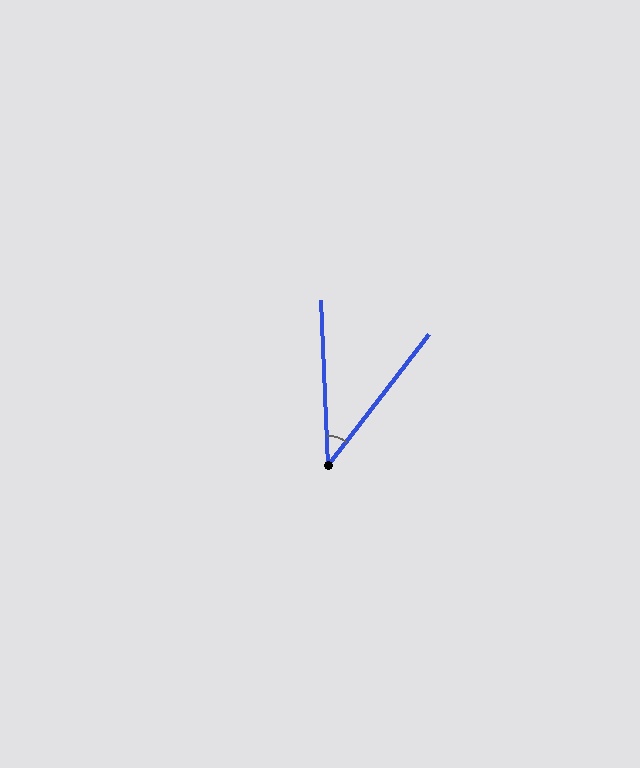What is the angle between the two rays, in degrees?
Approximately 40 degrees.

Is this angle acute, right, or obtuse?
It is acute.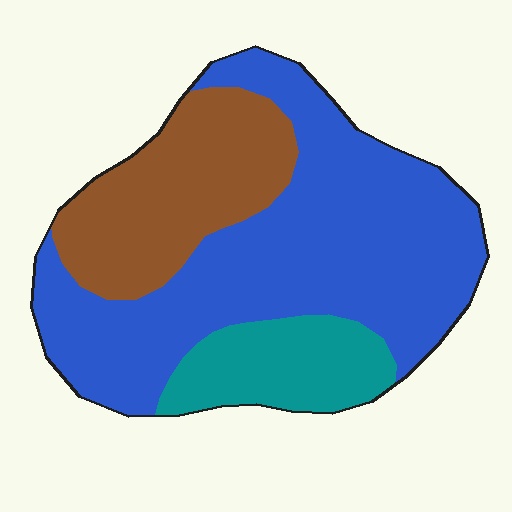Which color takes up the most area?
Blue, at roughly 60%.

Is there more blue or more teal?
Blue.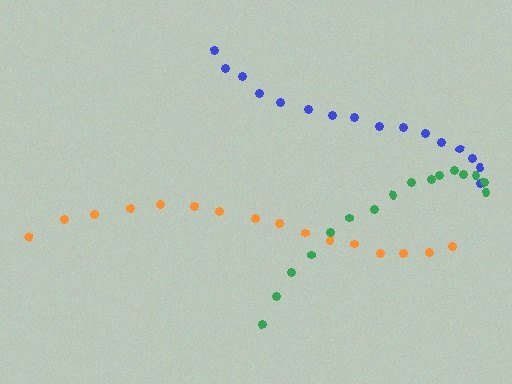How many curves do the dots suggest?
There are 3 distinct paths.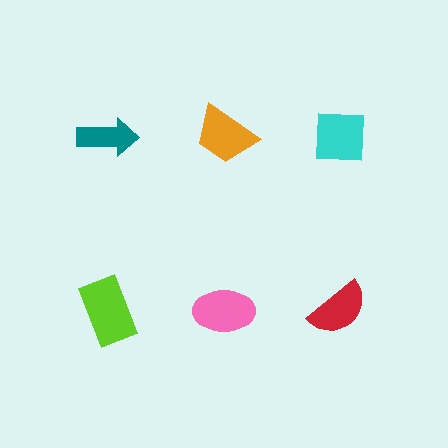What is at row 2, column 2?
A pink ellipse.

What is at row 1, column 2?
An orange trapezoid.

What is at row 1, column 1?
A teal arrow.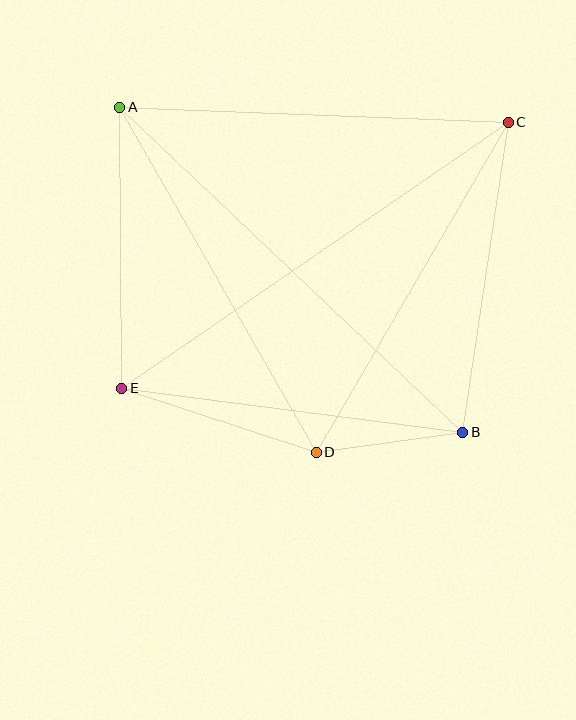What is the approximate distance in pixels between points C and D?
The distance between C and D is approximately 382 pixels.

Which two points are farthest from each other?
Points A and B are farthest from each other.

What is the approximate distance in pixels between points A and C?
The distance between A and C is approximately 389 pixels.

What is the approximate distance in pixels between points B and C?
The distance between B and C is approximately 313 pixels.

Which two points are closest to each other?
Points B and D are closest to each other.